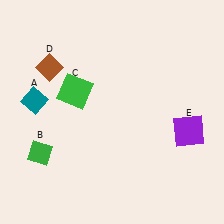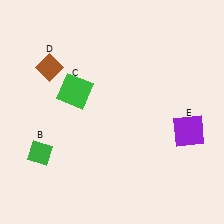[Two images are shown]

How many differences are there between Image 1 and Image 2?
There is 1 difference between the two images.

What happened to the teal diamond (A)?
The teal diamond (A) was removed in Image 2. It was in the top-left area of Image 1.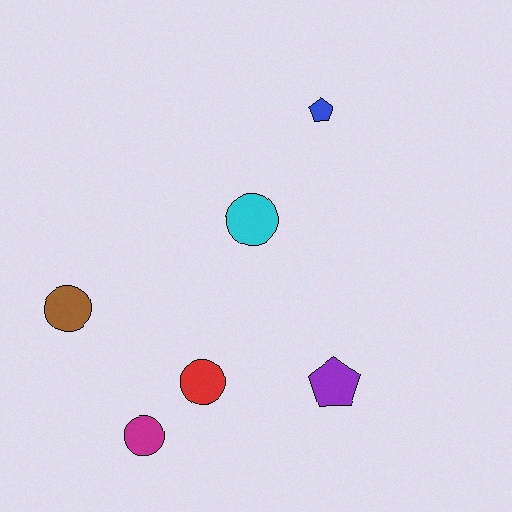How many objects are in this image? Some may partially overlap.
There are 6 objects.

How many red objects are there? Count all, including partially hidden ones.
There is 1 red object.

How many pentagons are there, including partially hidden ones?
There are 2 pentagons.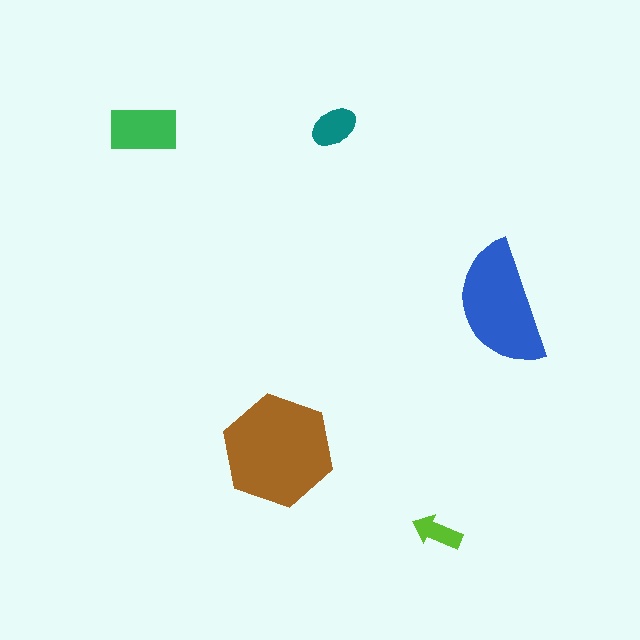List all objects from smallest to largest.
The lime arrow, the teal ellipse, the green rectangle, the blue semicircle, the brown hexagon.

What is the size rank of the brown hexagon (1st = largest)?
1st.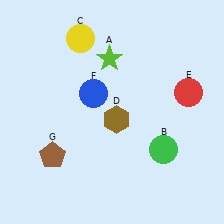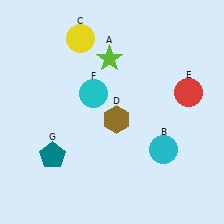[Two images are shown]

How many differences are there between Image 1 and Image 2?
There are 3 differences between the two images.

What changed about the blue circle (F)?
In Image 1, F is blue. In Image 2, it changed to cyan.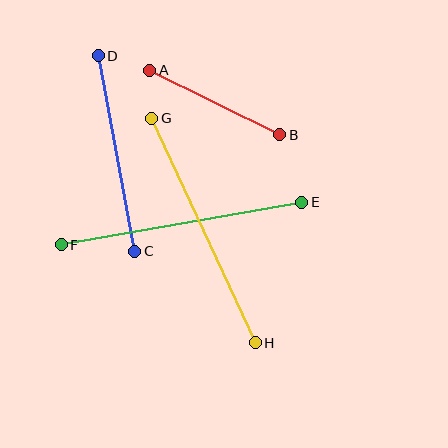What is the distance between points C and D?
The distance is approximately 199 pixels.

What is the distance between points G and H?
The distance is approximately 247 pixels.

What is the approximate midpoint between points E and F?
The midpoint is at approximately (181, 223) pixels.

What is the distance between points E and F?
The distance is approximately 245 pixels.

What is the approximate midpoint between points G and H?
The midpoint is at approximately (204, 230) pixels.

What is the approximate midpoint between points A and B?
The midpoint is at approximately (215, 103) pixels.